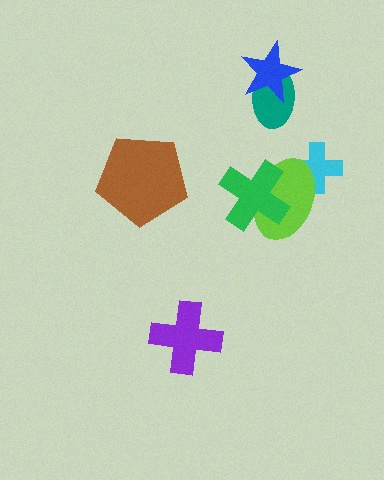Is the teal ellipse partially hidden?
Yes, it is partially covered by another shape.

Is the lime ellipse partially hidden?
Yes, it is partially covered by another shape.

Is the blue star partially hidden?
No, no other shape covers it.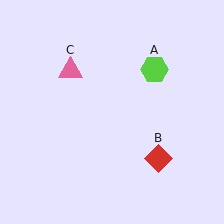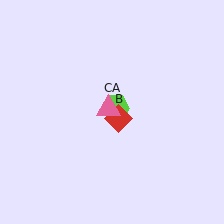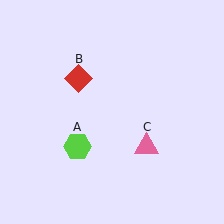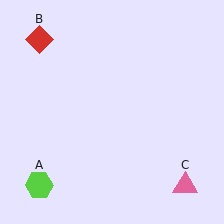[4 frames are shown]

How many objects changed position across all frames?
3 objects changed position: lime hexagon (object A), red diamond (object B), pink triangle (object C).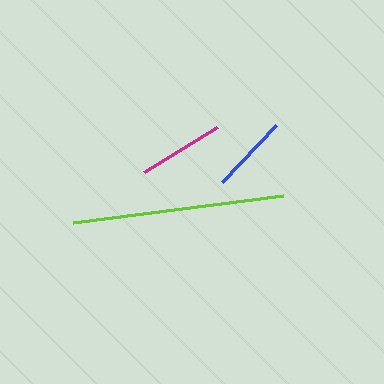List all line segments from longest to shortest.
From longest to shortest: lime, magenta, blue.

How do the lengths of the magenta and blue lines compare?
The magenta and blue lines are approximately the same length.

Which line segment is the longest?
The lime line is the longest at approximately 211 pixels.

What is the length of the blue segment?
The blue segment is approximately 78 pixels long.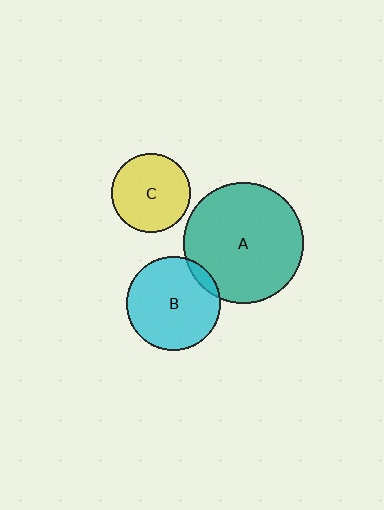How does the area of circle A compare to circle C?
Approximately 2.3 times.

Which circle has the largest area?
Circle A (teal).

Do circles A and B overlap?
Yes.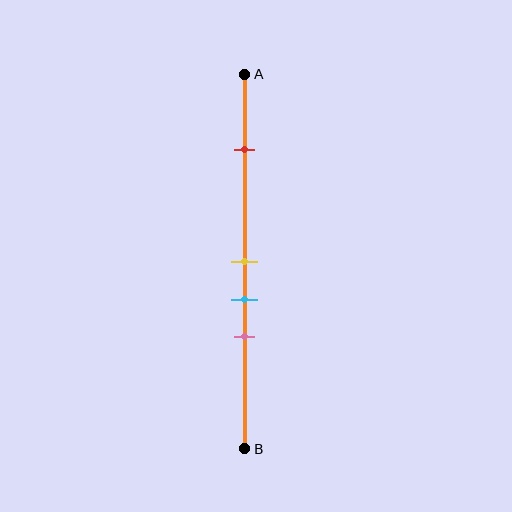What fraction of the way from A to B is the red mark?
The red mark is approximately 20% (0.2) of the way from A to B.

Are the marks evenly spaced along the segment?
No, the marks are not evenly spaced.